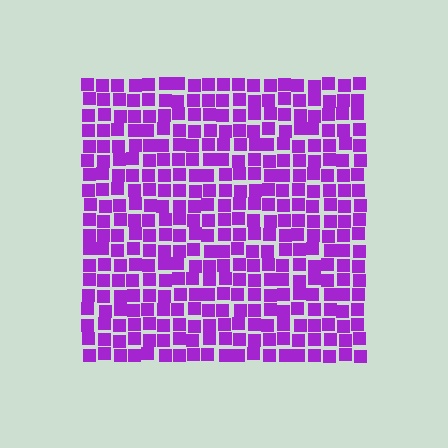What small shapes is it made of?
It is made of small squares.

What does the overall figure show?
The overall figure shows a square.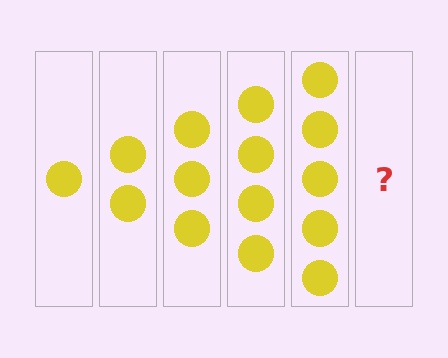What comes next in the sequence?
The next element should be 6 circles.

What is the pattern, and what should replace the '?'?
The pattern is that each step adds one more circle. The '?' should be 6 circles.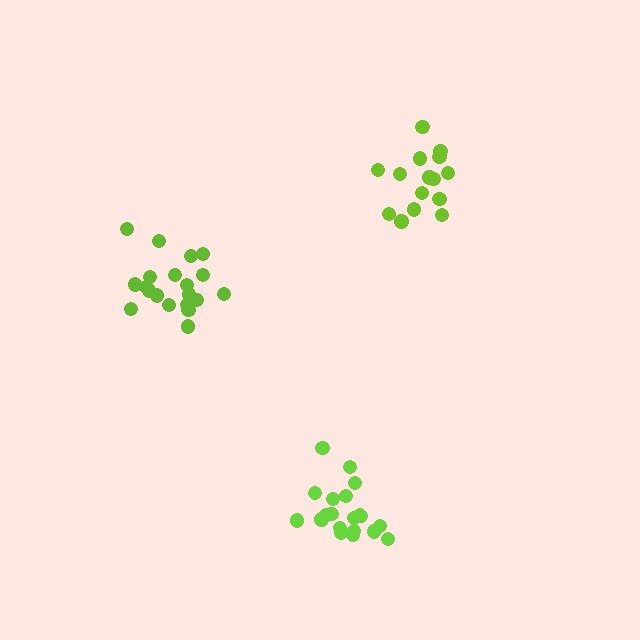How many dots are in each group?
Group 1: 20 dots, Group 2: 20 dots, Group 3: 15 dots (55 total).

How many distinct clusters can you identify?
There are 3 distinct clusters.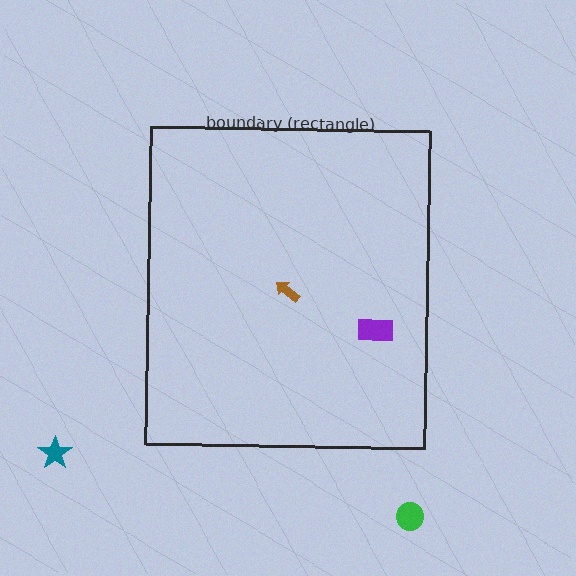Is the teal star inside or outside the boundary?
Outside.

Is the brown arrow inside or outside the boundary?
Inside.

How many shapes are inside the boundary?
2 inside, 2 outside.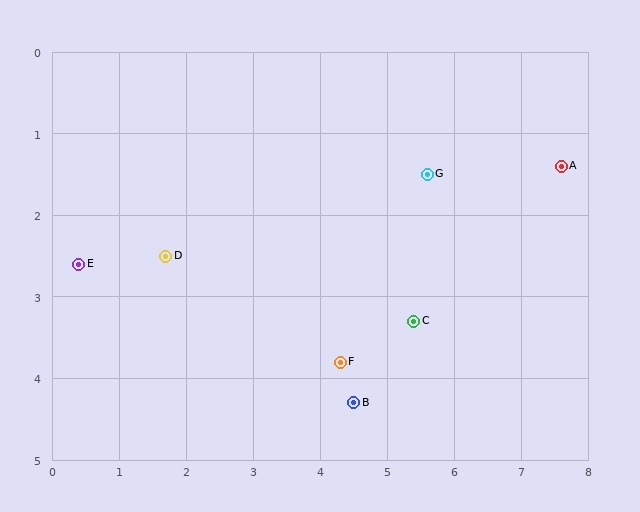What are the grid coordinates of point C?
Point C is at approximately (5.4, 3.3).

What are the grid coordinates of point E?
Point E is at approximately (0.4, 2.6).